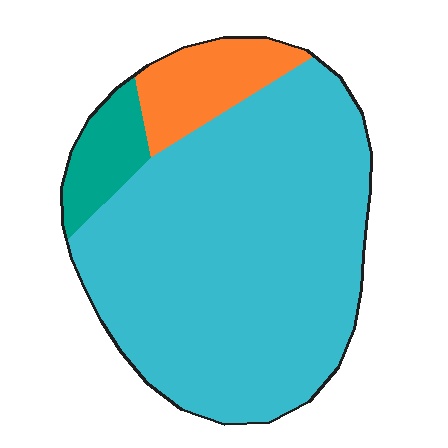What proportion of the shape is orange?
Orange takes up about one eighth (1/8) of the shape.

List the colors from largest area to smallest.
From largest to smallest: cyan, orange, teal.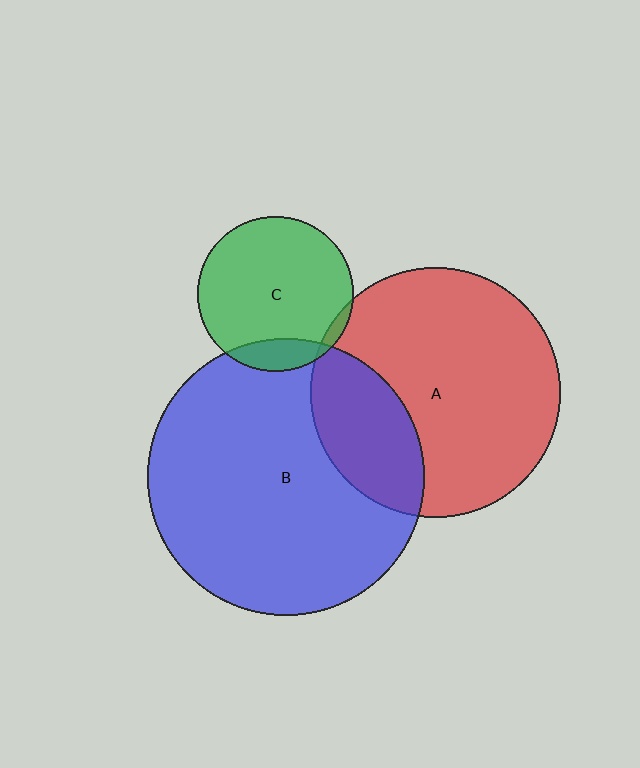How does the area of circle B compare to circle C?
Approximately 3.2 times.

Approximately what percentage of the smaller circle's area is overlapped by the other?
Approximately 5%.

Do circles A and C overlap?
Yes.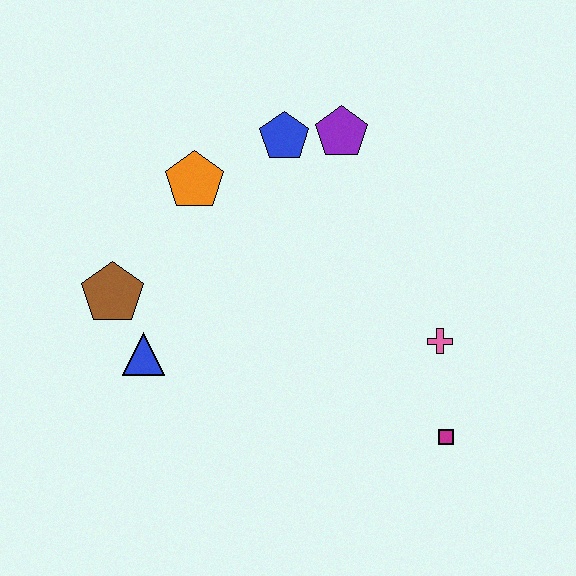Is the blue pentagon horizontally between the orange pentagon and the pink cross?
Yes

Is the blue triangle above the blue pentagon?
No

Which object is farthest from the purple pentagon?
The magenta square is farthest from the purple pentagon.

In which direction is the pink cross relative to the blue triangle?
The pink cross is to the right of the blue triangle.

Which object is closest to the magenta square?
The pink cross is closest to the magenta square.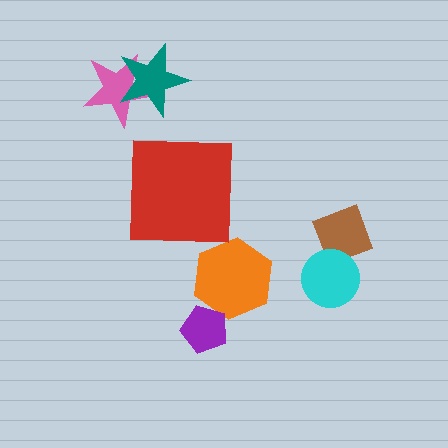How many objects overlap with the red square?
0 objects overlap with the red square.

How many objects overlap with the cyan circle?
1 object overlaps with the cyan circle.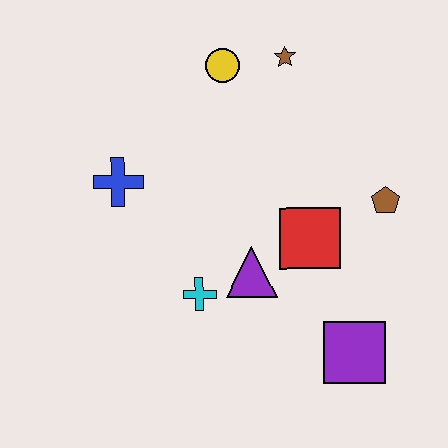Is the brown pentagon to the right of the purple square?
Yes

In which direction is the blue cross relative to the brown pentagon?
The blue cross is to the left of the brown pentagon.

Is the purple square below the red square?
Yes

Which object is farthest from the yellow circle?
The purple square is farthest from the yellow circle.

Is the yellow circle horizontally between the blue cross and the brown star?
Yes